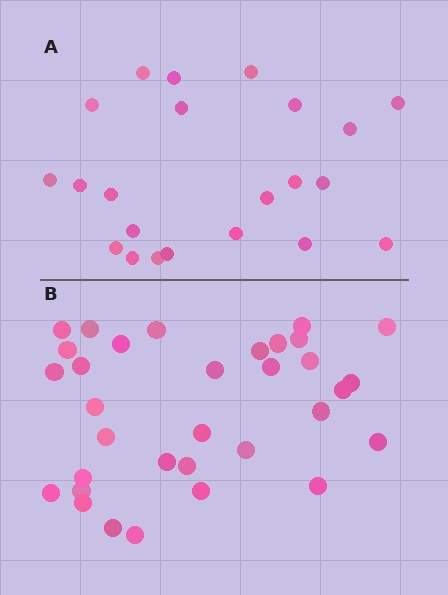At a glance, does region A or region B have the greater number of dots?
Region B (the bottom region) has more dots.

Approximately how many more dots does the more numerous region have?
Region B has roughly 12 or so more dots than region A.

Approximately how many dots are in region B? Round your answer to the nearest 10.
About 30 dots. (The exact count is 33, which rounds to 30.)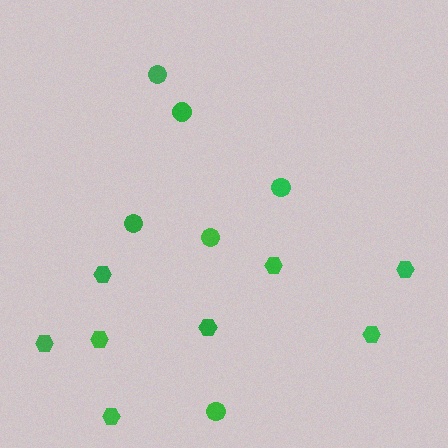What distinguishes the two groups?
There are 2 groups: one group of circles (6) and one group of hexagons (8).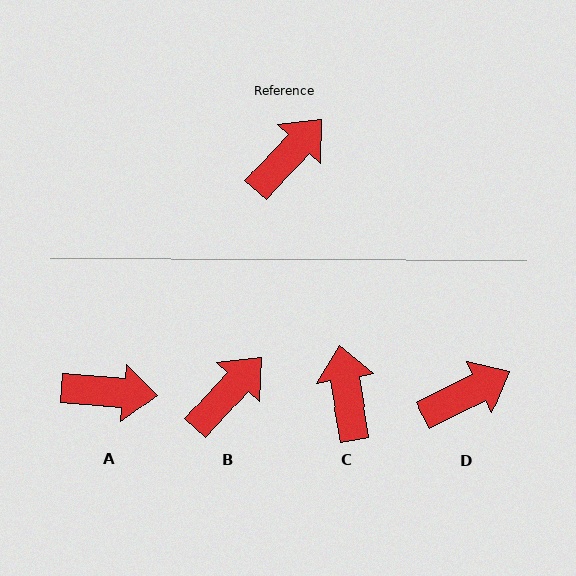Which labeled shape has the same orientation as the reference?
B.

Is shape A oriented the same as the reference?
No, it is off by about 52 degrees.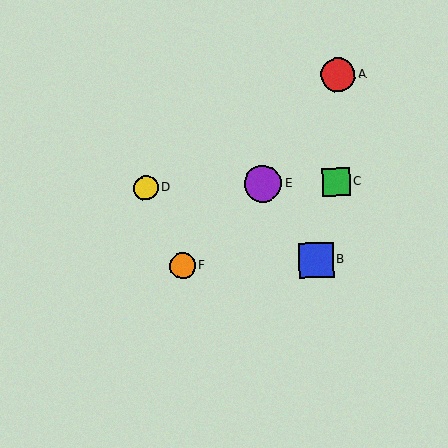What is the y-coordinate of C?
Object C is at y≈182.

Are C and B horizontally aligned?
No, C is at y≈182 and B is at y≈260.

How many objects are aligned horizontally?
3 objects (C, D, E) are aligned horizontally.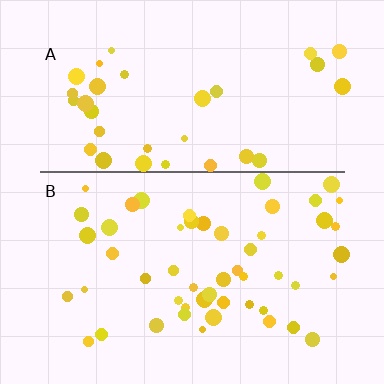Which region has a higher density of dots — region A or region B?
B (the bottom).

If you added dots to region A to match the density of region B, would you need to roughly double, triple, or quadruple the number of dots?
Approximately double.